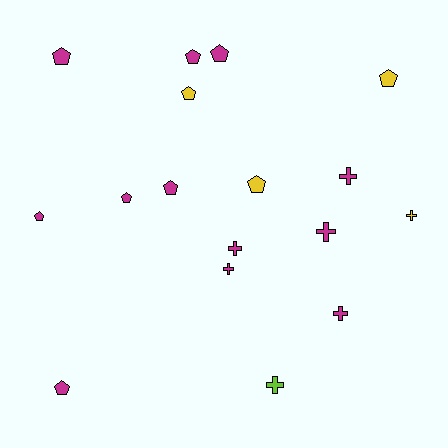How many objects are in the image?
There are 17 objects.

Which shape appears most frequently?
Pentagon, with 10 objects.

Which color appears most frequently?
Magenta, with 12 objects.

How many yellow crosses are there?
There is 1 yellow cross.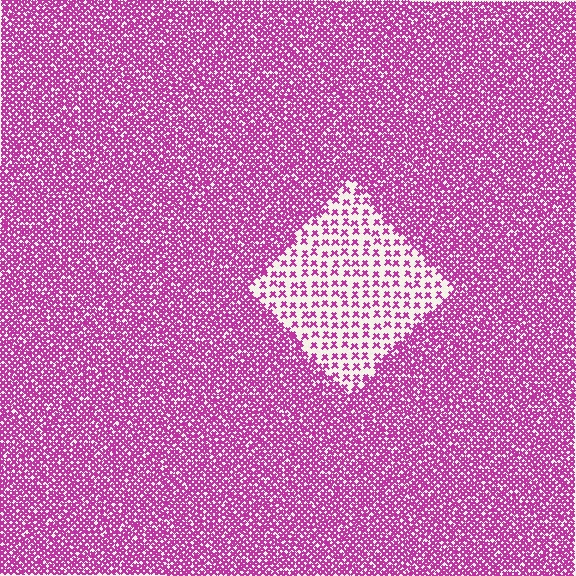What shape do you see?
I see a diamond.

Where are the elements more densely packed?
The elements are more densely packed outside the diamond boundary.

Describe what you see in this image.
The image contains small magenta elements arranged at two different densities. A diamond-shaped region is visible where the elements are less densely packed than the surrounding area.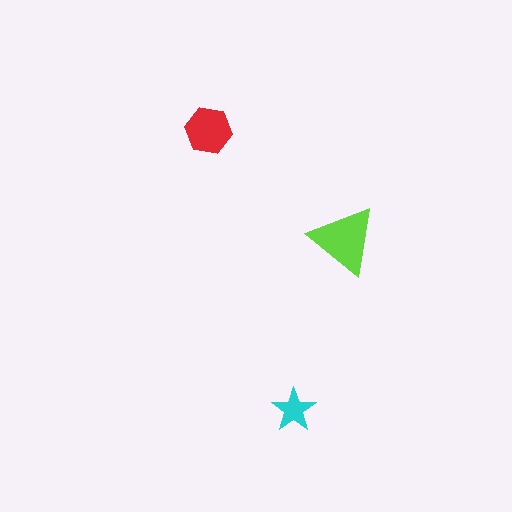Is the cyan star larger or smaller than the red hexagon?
Smaller.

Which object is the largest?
The lime triangle.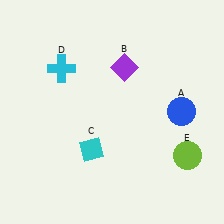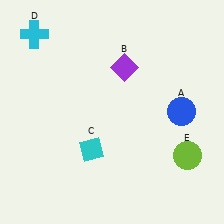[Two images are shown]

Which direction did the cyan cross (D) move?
The cyan cross (D) moved up.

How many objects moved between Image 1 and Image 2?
1 object moved between the two images.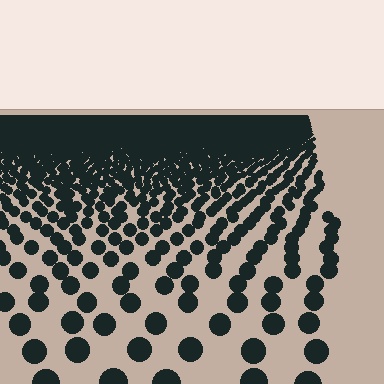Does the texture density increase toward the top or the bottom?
Density increases toward the top.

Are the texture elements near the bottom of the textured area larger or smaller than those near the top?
Larger. Near the bottom, elements are closer to the viewer and appear at a bigger on-screen size.